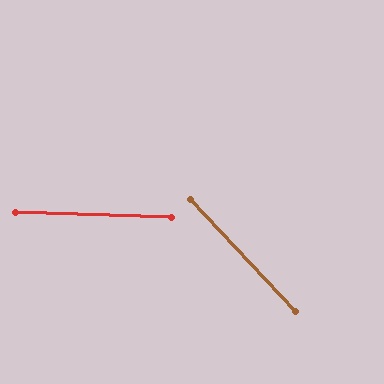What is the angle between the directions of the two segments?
Approximately 45 degrees.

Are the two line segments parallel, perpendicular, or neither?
Neither parallel nor perpendicular — they differ by about 45°.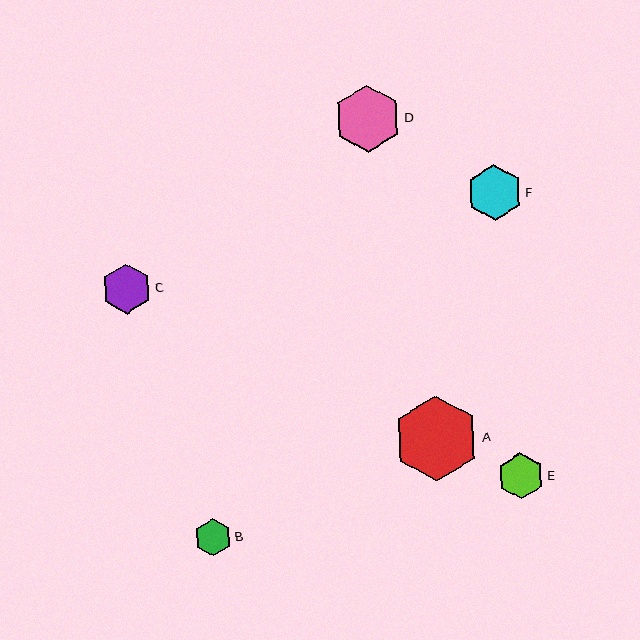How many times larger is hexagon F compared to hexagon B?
Hexagon F is approximately 1.5 times the size of hexagon B.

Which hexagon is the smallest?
Hexagon B is the smallest with a size of approximately 37 pixels.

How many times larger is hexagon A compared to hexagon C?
Hexagon A is approximately 1.7 times the size of hexagon C.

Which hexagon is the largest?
Hexagon A is the largest with a size of approximately 85 pixels.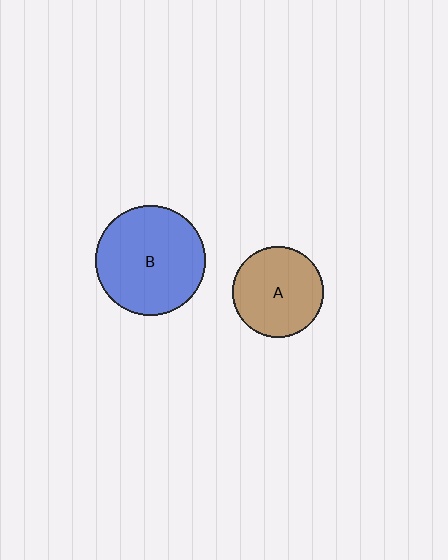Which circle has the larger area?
Circle B (blue).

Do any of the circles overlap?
No, none of the circles overlap.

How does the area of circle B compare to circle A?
Approximately 1.5 times.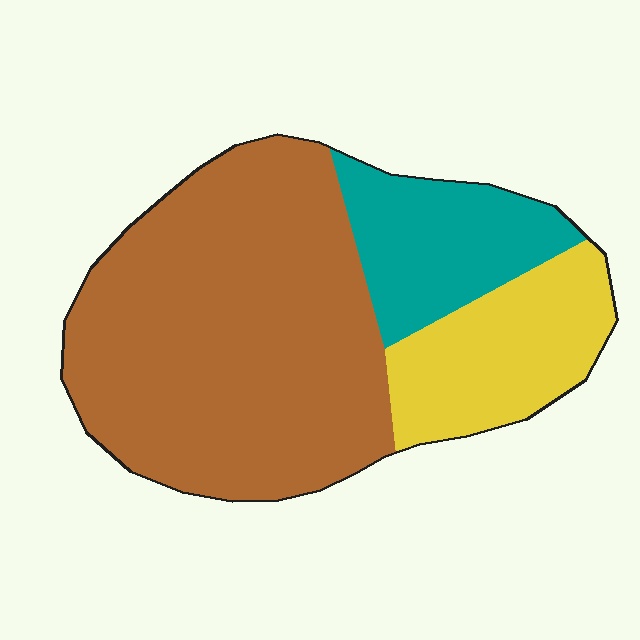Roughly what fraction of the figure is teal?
Teal covers 18% of the figure.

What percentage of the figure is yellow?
Yellow takes up about one fifth (1/5) of the figure.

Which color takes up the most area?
Brown, at roughly 60%.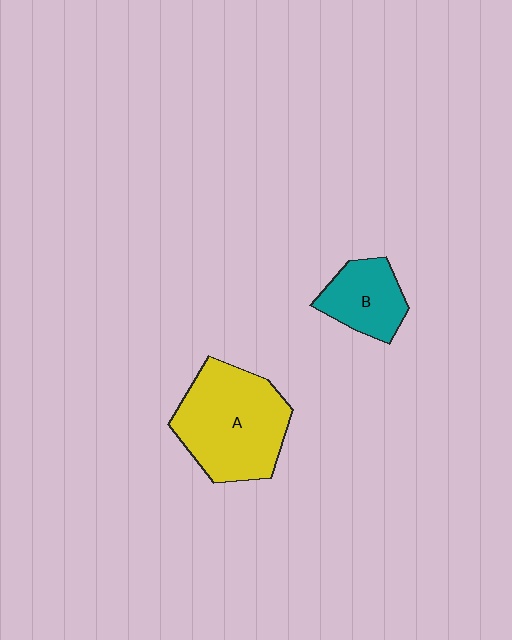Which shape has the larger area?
Shape A (yellow).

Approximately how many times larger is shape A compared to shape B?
Approximately 2.0 times.